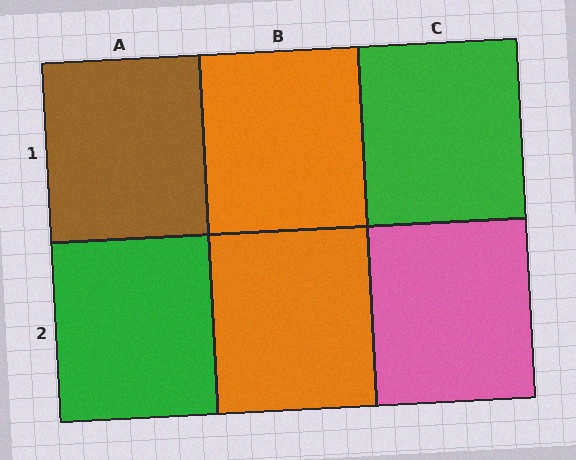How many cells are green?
2 cells are green.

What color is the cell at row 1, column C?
Green.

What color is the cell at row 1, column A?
Brown.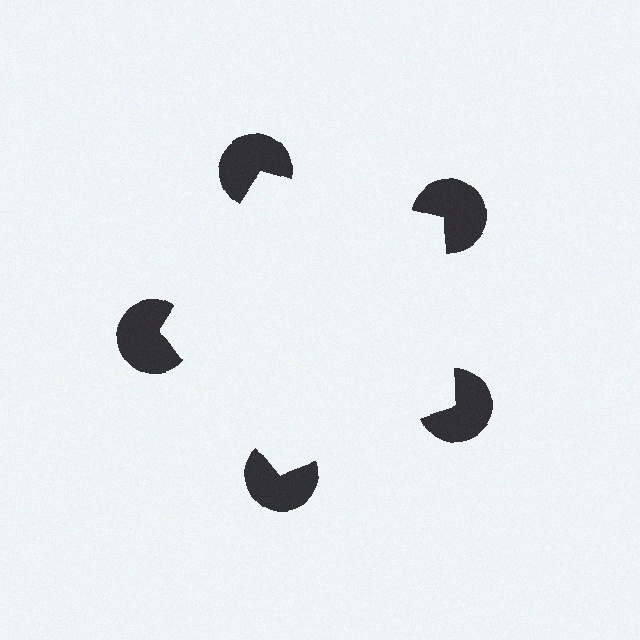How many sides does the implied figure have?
5 sides.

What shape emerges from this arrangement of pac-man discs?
An illusory pentagon — its edges are inferred from the aligned wedge cuts in the pac-man discs, not physically drawn.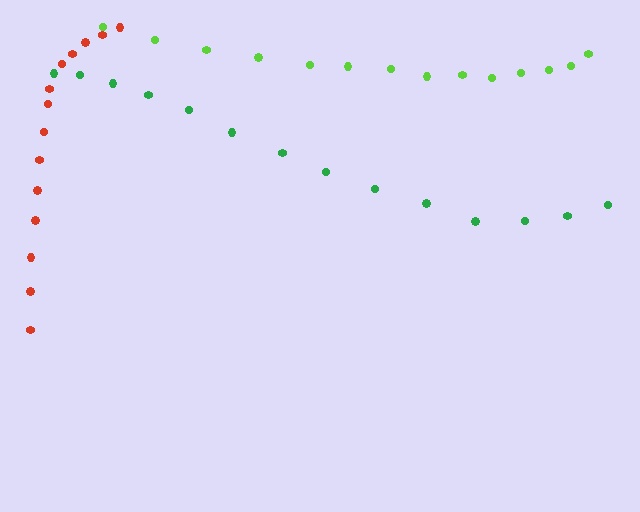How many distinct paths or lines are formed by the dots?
There are 3 distinct paths.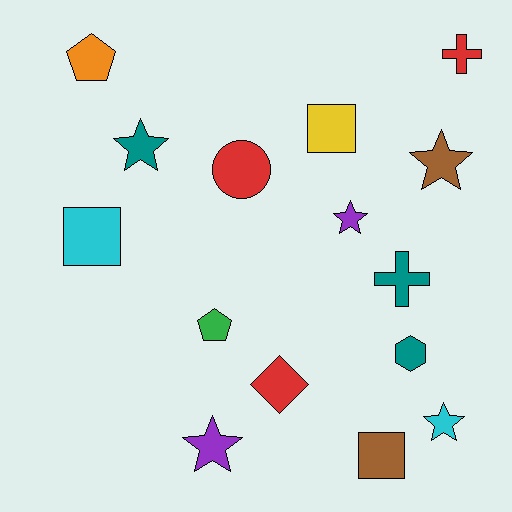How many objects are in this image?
There are 15 objects.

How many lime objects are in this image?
There are no lime objects.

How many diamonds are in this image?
There is 1 diamond.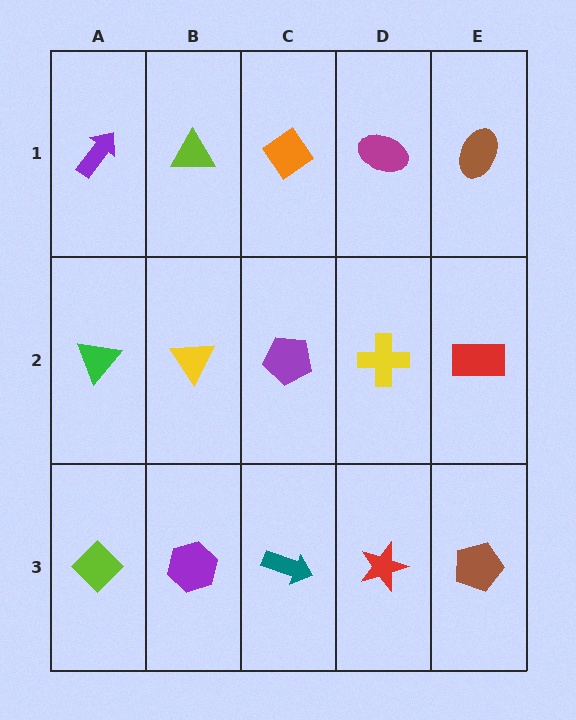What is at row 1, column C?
An orange diamond.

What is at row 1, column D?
A magenta ellipse.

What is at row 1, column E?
A brown ellipse.